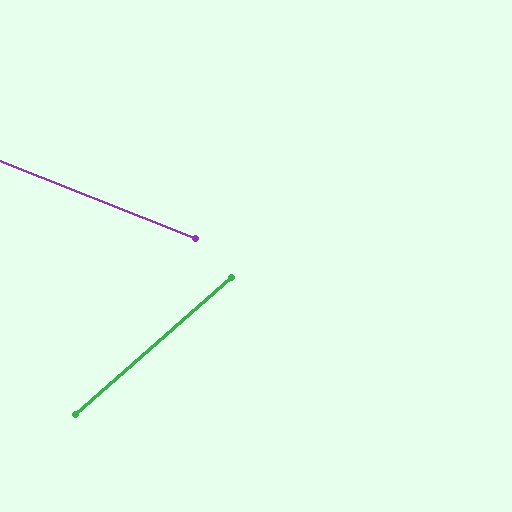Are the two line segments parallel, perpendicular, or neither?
Neither parallel nor perpendicular — they differ by about 63°.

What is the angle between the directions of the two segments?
Approximately 63 degrees.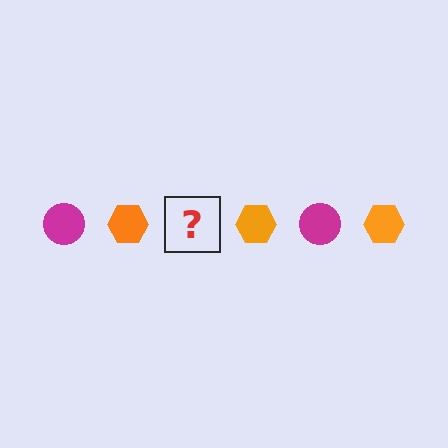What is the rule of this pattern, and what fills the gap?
The rule is that the pattern alternates between magenta circle and orange hexagon. The gap should be filled with a magenta circle.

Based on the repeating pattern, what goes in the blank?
The blank should be a magenta circle.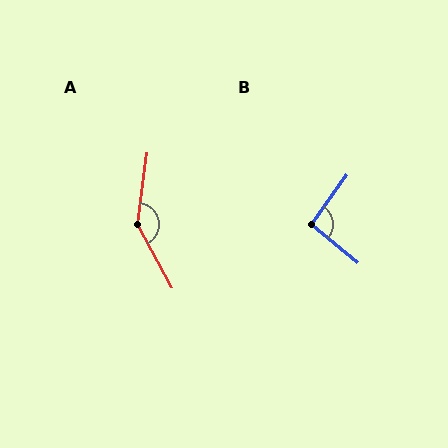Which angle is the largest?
A, at approximately 144 degrees.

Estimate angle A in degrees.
Approximately 144 degrees.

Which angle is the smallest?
B, at approximately 93 degrees.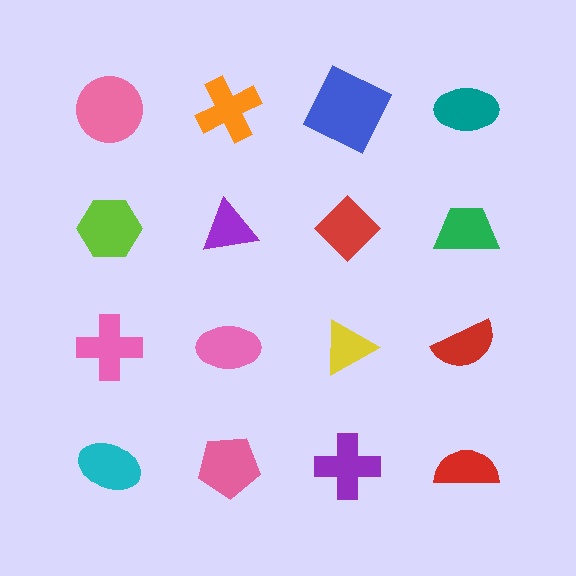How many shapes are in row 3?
4 shapes.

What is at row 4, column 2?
A pink pentagon.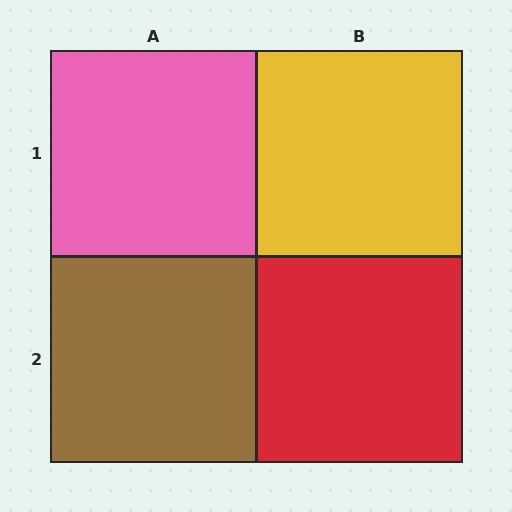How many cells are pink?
1 cell is pink.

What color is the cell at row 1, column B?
Yellow.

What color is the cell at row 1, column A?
Pink.